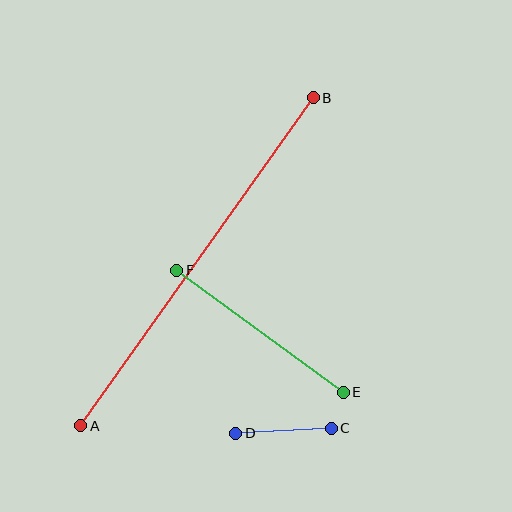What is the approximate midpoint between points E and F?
The midpoint is at approximately (260, 331) pixels.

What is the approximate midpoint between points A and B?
The midpoint is at approximately (197, 262) pixels.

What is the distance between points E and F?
The distance is approximately 207 pixels.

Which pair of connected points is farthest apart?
Points A and B are farthest apart.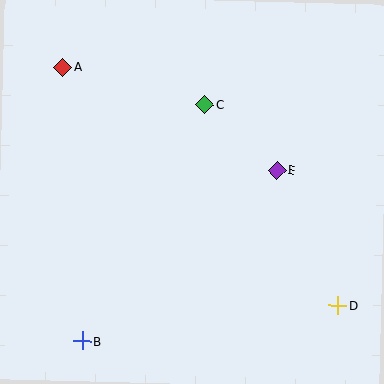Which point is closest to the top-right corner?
Point E is closest to the top-right corner.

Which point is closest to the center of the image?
Point E at (277, 171) is closest to the center.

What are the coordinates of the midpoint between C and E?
The midpoint between C and E is at (241, 138).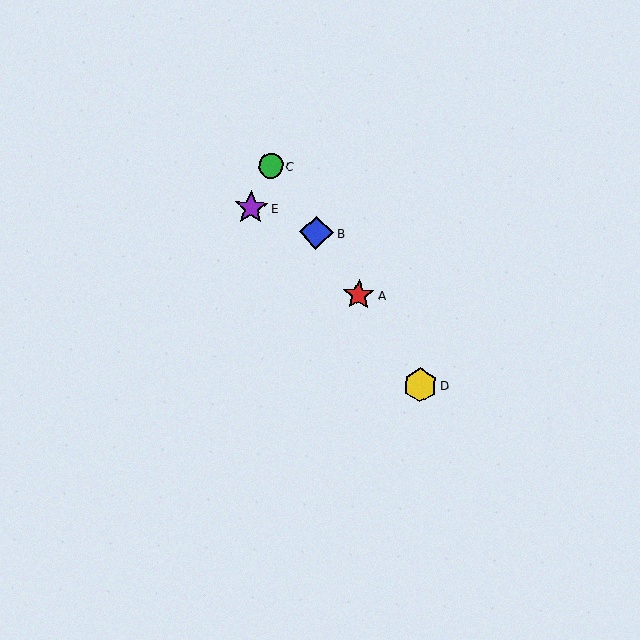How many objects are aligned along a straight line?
4 objects (A, B, C, D) are aligned along a straight line.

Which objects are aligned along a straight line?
Objects A, B, C, D are aligned along a straight line.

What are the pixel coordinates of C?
Object C is at (271, 166).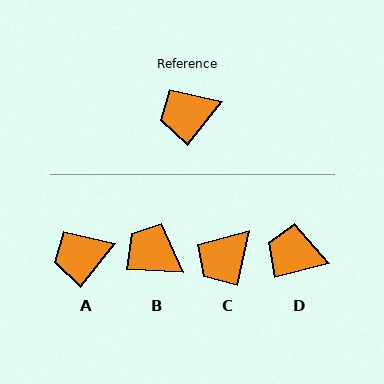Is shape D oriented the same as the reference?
No, it is off by about 37 degrees.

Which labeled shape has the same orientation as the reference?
A.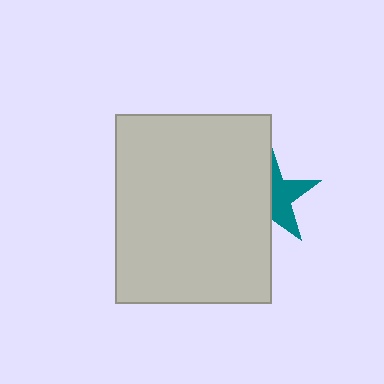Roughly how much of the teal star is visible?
About half of it is visible (roughly 47%).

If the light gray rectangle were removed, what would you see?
You would see the complete teal star.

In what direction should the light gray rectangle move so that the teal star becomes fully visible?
The light gray rectangle should move left. That is the shortest direction to clear the overlap and leave the teal star fully visible.